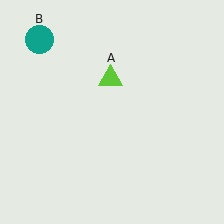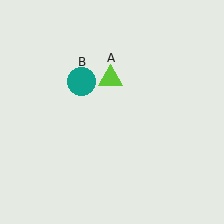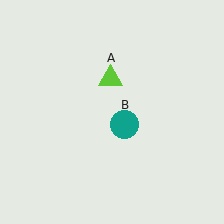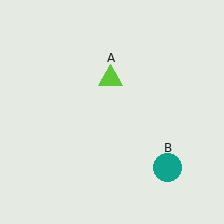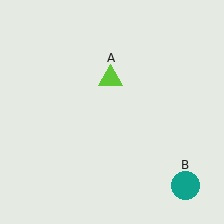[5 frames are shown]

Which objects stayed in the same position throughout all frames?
Lime triangle (object A) remained stationary.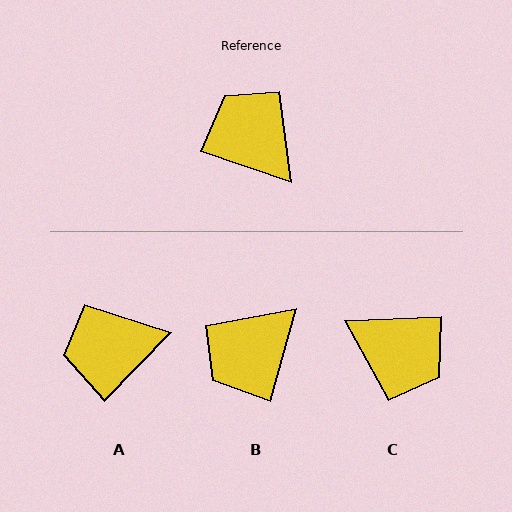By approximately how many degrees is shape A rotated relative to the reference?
Approximately 65 degrees counter-clockwise.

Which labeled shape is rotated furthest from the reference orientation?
C, about 159 degrees away.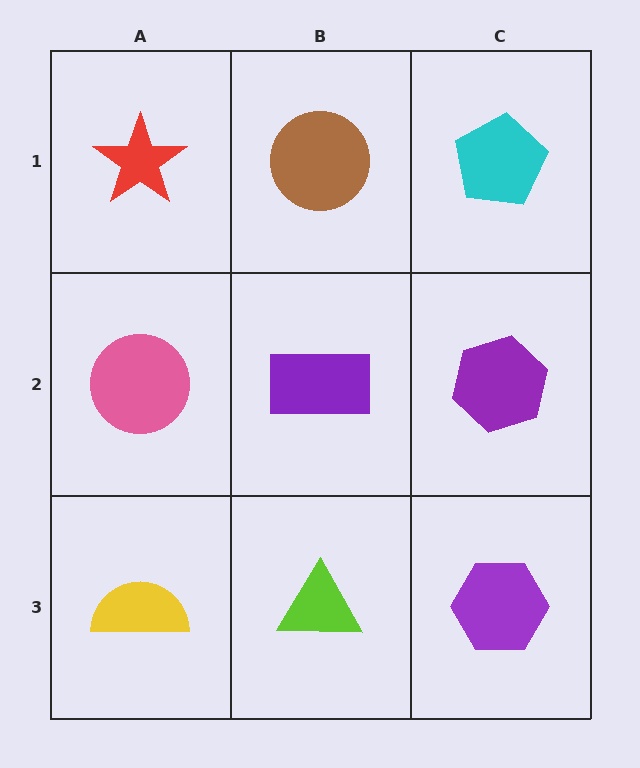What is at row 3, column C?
A purple hexagon.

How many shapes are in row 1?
3 shapes.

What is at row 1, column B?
A brown circle.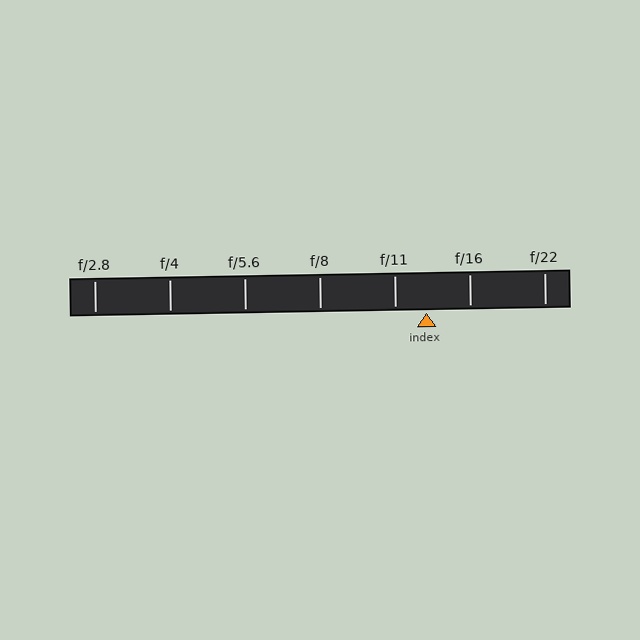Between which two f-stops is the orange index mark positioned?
The index mark is between f/11 and f/16.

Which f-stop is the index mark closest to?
The index mark is closest to f/11.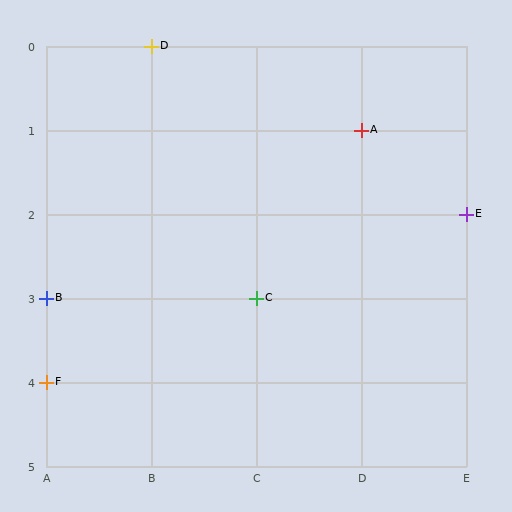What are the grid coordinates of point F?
Point F is at grid coordinates (A, 4).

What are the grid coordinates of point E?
Point E is at grid coordinates (E, 2).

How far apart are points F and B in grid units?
Points F and B are 1 row apart.